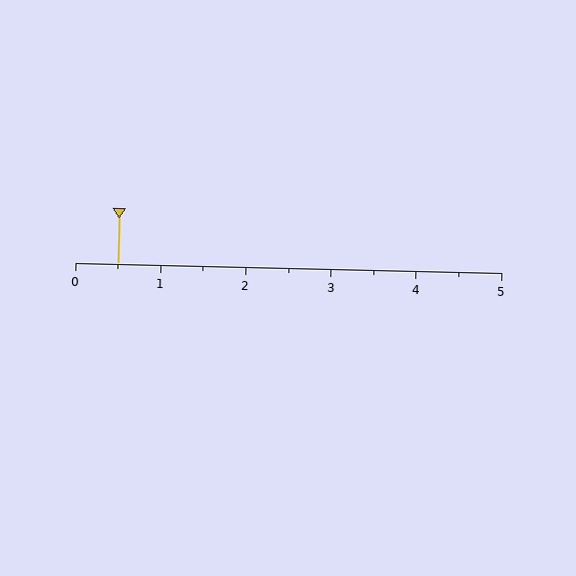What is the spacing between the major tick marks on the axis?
The major ticks are spaced 1 apart.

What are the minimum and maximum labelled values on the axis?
The axis runs from 0 to 5.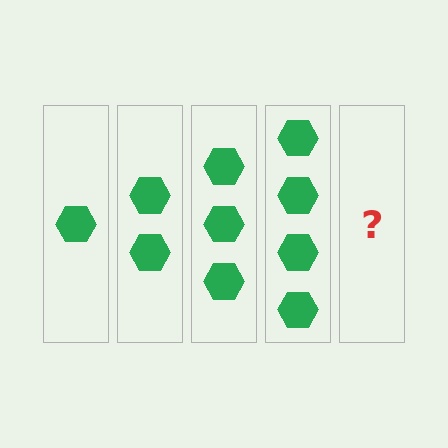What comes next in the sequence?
The next element should be 5 hexagons.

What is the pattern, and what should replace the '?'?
The pattern is that each step adds one more hexagon. The '?' should be 5 hexagons.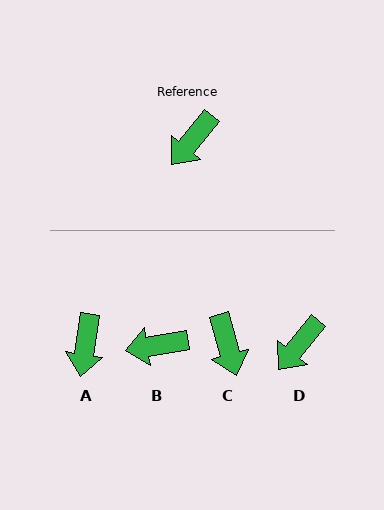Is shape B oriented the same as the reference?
No, it is off by about 42 degrees.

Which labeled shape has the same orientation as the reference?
D.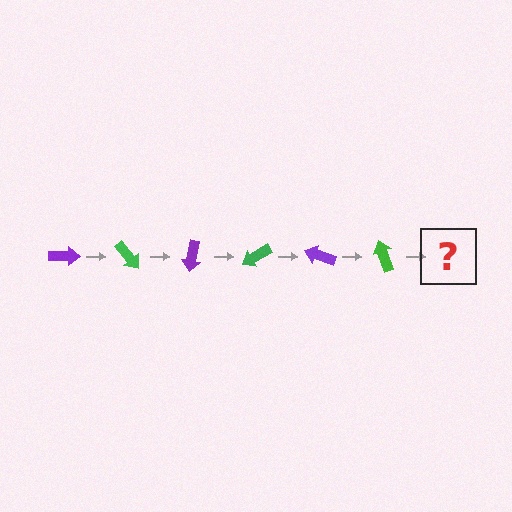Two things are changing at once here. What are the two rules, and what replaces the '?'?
The two rules are that it rotates 50 degrees each step and the color cycles through purple and green. The '?' should be a purple arrow, rotated 300 degrees from the start.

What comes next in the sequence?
The next element should be a purple arrow, rotated 300 degrees from the start.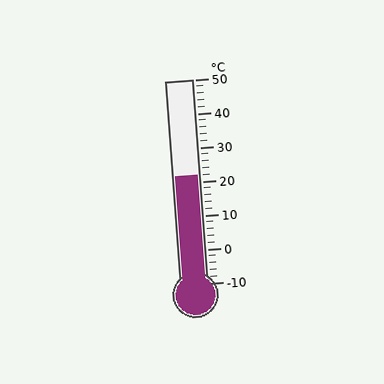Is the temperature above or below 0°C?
The temperature is above 0°C.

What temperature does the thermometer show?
The thermometer shows approximately 22°C.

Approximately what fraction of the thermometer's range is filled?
The thermometer is filled to approximately 55% of its range.